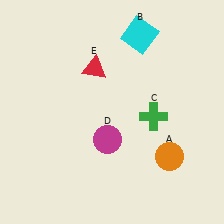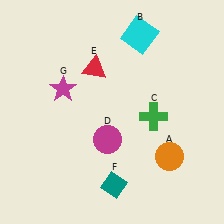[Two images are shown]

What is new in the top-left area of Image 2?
A magenta star (G) was added in the top-left area of Image 2.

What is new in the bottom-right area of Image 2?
A teal diamond (F) was added in the bottom-right area of Image 2.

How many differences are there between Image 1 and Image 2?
There are 2 differences between the two images.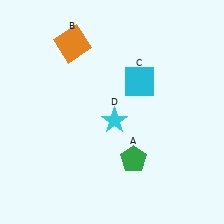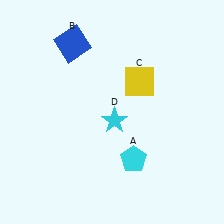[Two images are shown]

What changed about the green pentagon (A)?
In Image 1, A is green. In Image 2, it changed to cyan.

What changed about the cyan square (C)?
In Image 1, C is cyan. In Image 2, it changed to yellow.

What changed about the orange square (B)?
In Image 1, B is orange. In Image 2, it changed to blue.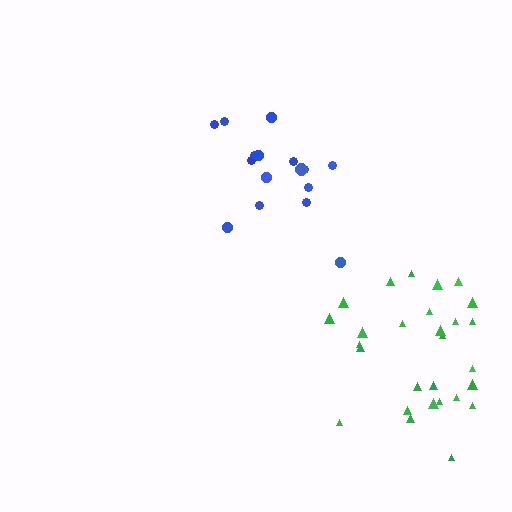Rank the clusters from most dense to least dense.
blue, green.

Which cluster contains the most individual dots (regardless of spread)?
Green (28).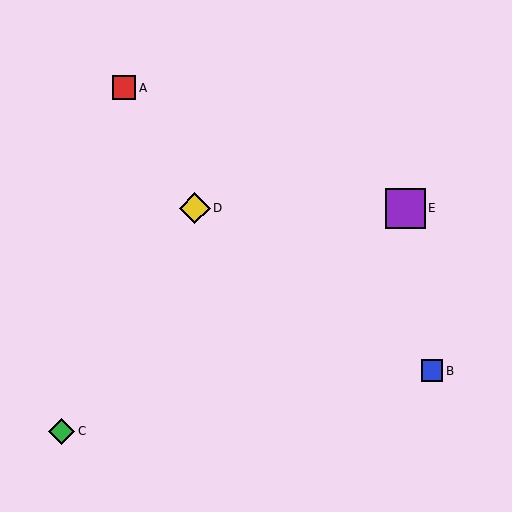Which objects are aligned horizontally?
Objects D, E are aligned horizontally.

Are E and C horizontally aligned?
No, E is at y≈208 and C is at y≈431.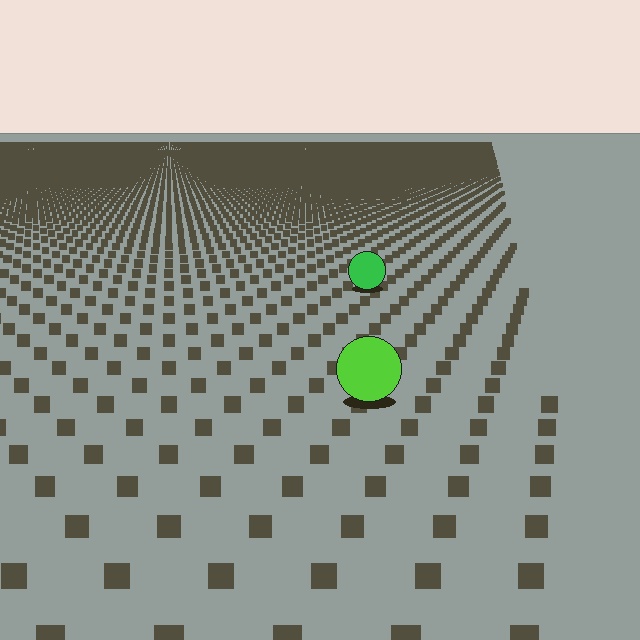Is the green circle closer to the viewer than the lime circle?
No. The lime circle is closer — you can tell from the texture gradient: the ground texture is coarser near it.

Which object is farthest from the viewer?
The green circle is farthest from the viewer. It appears smaller and the ground texture around it is denser.